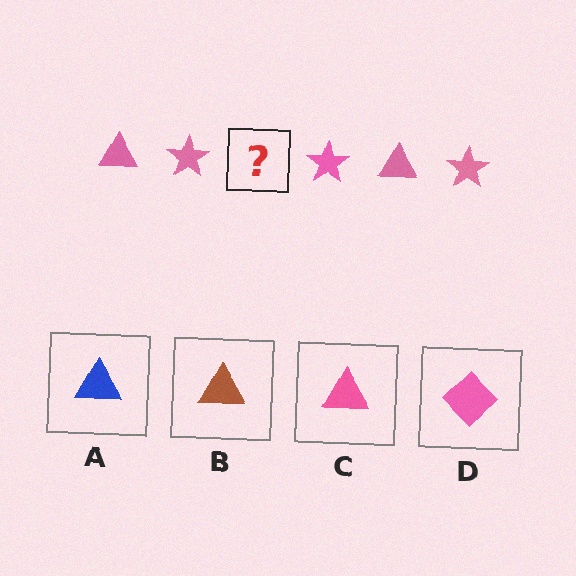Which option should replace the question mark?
Option C.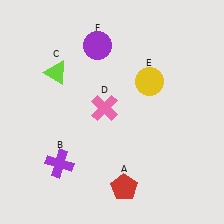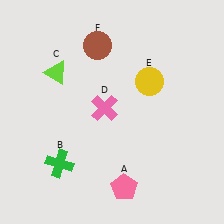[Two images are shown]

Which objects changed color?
A changed from red to pink. B changed from purple to green. F changed from purple to brown.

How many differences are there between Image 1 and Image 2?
There are 3 differences between the two images.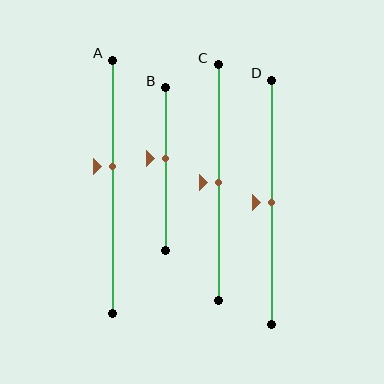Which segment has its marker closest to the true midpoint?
Segment C has its marker closest to the true midpoint.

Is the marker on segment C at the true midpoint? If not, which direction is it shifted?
Yes, the marker on segment C is at the true midpoint.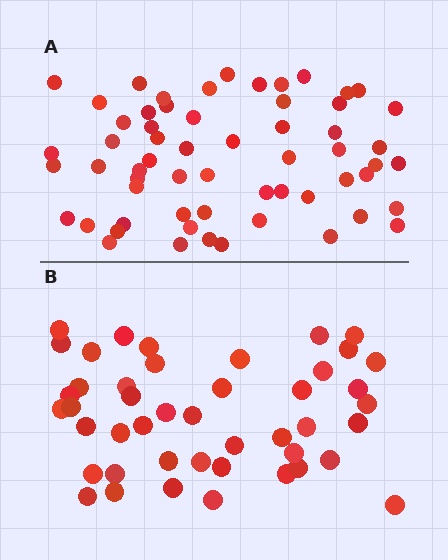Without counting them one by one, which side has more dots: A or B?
Region A (the top region) has more dots.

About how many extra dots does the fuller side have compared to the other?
Region A has approximately 15 more dots than region B.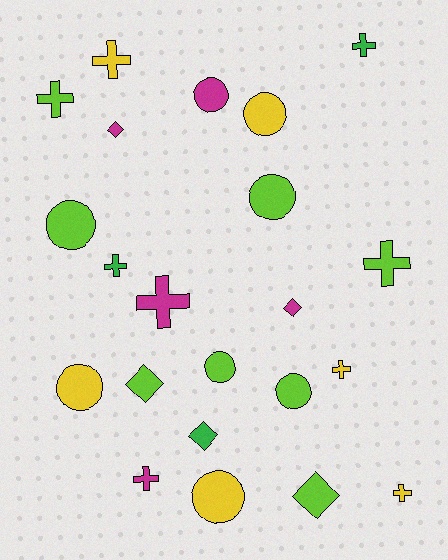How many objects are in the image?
There are 22 objects.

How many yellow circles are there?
There are 3 yellow circles.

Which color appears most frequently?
Lime, with 8 objects.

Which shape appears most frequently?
Cross, with 9 objects.